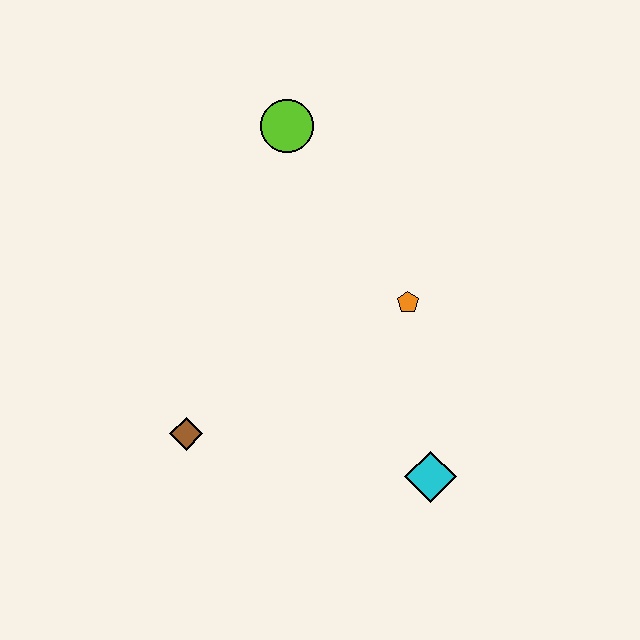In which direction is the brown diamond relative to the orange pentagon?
The brown diamond is to the left of the orange pentagon.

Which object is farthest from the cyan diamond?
The lime circle is farthest from the cyan diamond.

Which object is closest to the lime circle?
The orange pentagon is closest to the lime circle.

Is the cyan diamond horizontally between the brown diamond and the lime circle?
No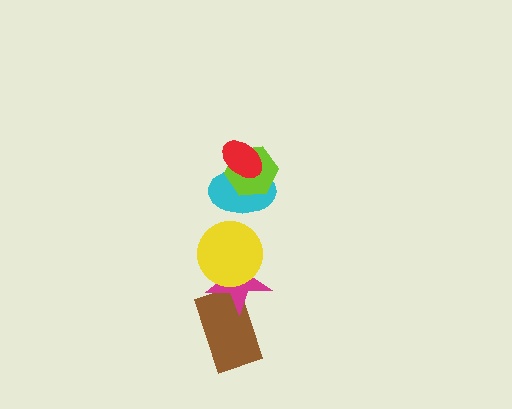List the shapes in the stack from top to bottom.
From top to bottom: the red ellipse, the lime hexagon, the cyan ellipse, the yellow circle, the magenta star, the brown rectangle.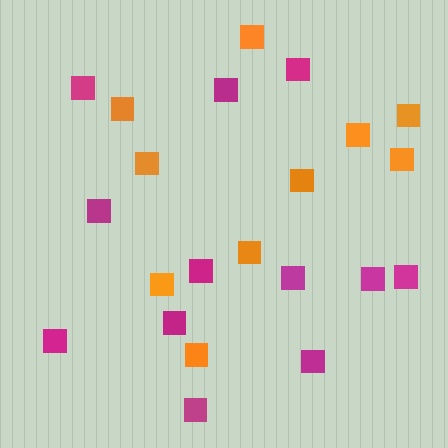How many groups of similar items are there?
There are 2 groups: one group of orange squares (10) and one group of magenta squares (12).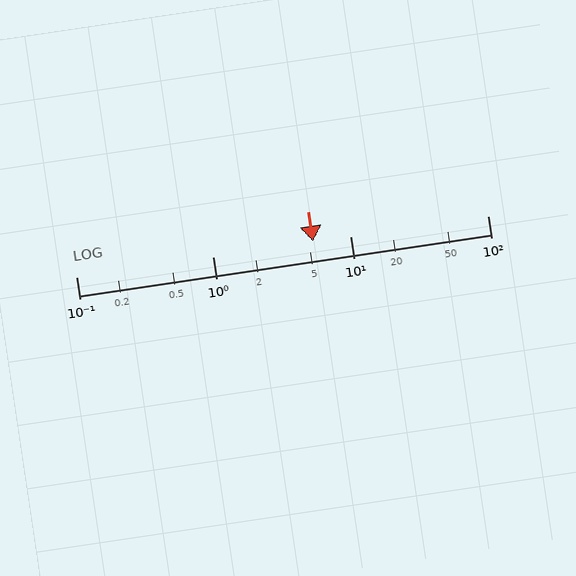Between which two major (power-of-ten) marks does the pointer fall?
The pointer is between 1 and 10.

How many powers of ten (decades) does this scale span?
The scale spans 3 decades, from 0.1 to 100.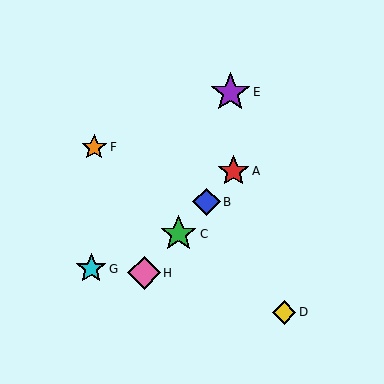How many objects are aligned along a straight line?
4 objects (A, B, C, H) are aligned along a straight line.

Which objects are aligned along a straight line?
Objects A, B, C, H are aligned along a straight line.